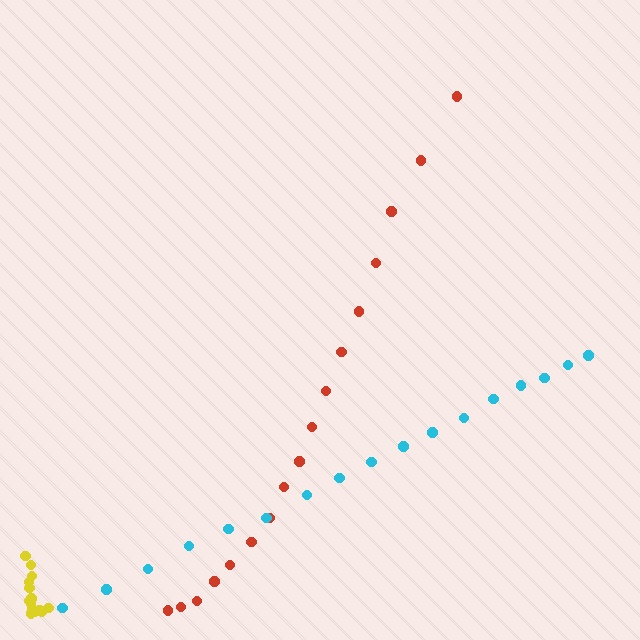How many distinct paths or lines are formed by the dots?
There are 3 distinct paths.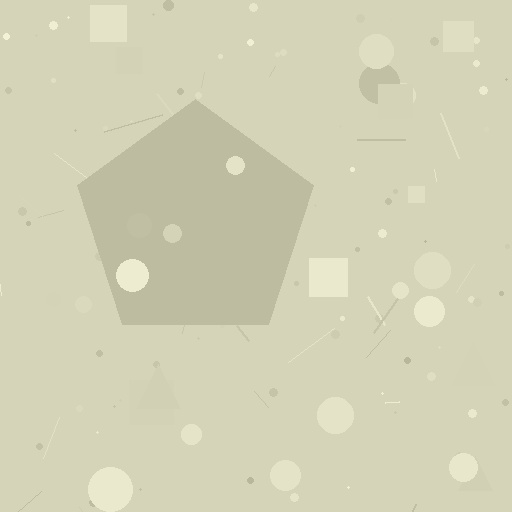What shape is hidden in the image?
A pentagon is hidden in the image.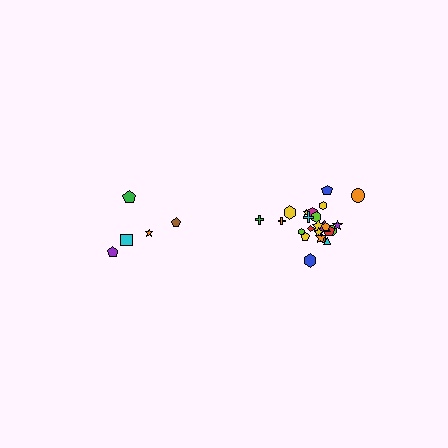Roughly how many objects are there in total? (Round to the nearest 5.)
Roughly 30 objects in total.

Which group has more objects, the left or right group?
The right group.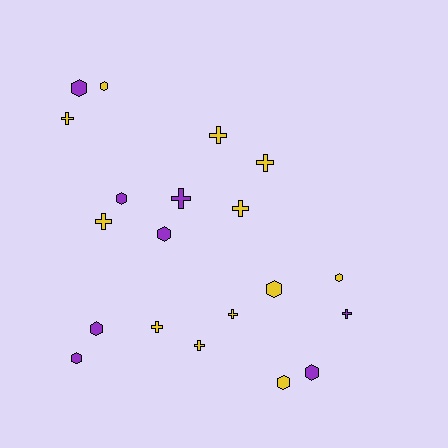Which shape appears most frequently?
Cross, with 10 objects.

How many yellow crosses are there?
There are 8 yellow crosses.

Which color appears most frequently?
Yellow, with 12 objects.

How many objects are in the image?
There are 20 objects.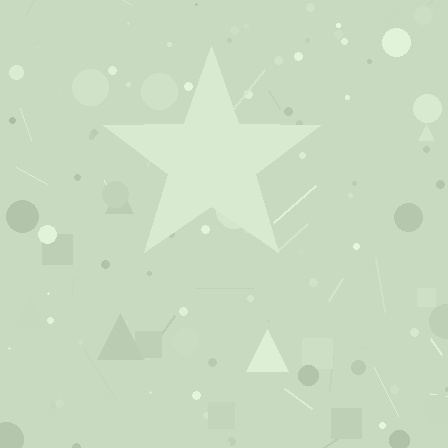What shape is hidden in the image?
A star is hidden in the image.